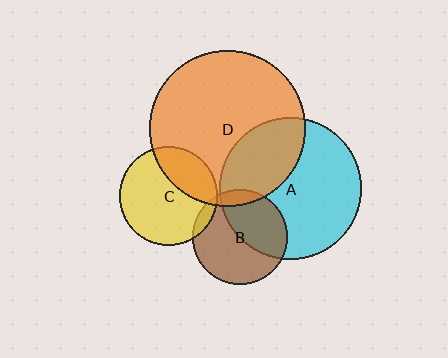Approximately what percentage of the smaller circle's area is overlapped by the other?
Approximately 5%.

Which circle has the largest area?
Circle D (orange).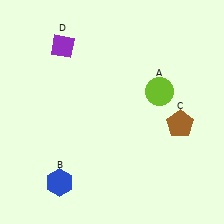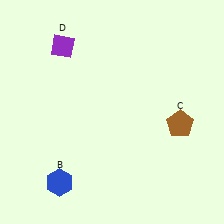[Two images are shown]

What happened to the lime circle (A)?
The lime circle (A) was removed in Image 2. It was in the top-right area of Image 1.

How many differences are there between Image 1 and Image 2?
There is 1 difference between the two images.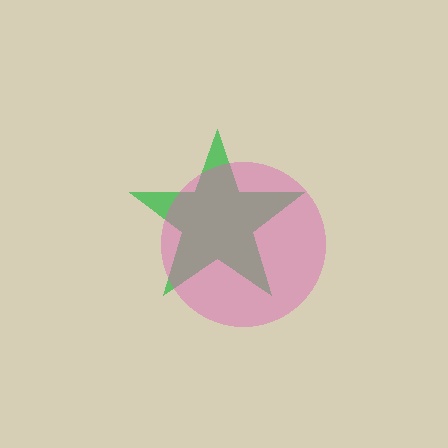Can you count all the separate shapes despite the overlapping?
Yes, there are 2 separate shapes.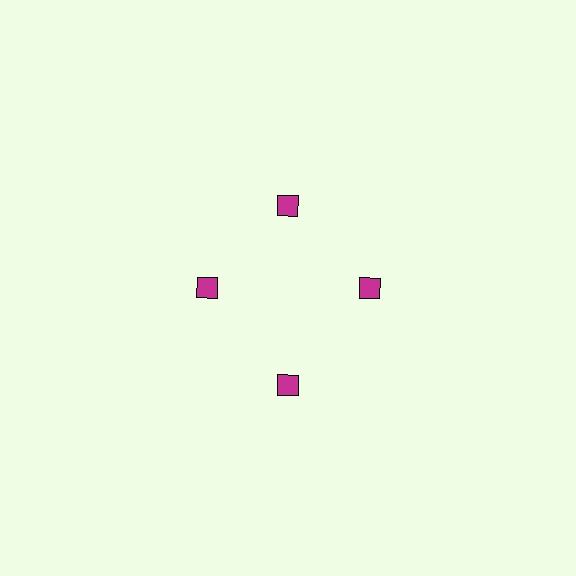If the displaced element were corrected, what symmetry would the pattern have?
It would have 4-fold rotational symmetry — the pattern would map onto itself every 90 degrees.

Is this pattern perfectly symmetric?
No. The 4 magenta squares are arranged in a ring, but one element near the 6 o'clock position is pushed outward from the center, breaking the 4-fold rotational symmetry.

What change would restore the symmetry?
The symmetry would be restored by moving it inward, back onto the ring so that all 4 squares sit at equal angles and equal distance from the center.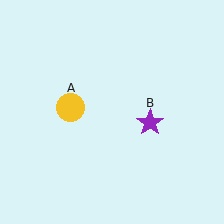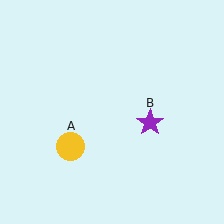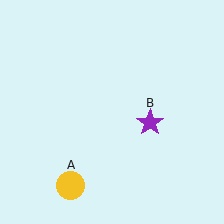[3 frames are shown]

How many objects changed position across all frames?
1 object changed position: yellow circle (object A).